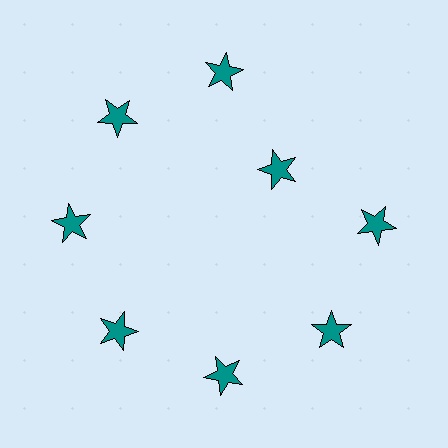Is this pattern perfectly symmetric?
No. The 8 teal stars are arranged in a ring, but one element near the 2 o'clock position is pulled inward toward the center, breaking the 8-fold rotational symmetry.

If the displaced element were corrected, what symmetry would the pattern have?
It would have 8-fold rotational symmetry — the pattern would map onto itself every 45 degrees.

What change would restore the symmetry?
The symmetry would be restored by moving it outward, back onto the ring so that all 8 stars sit at equal angles and equal distance from the center.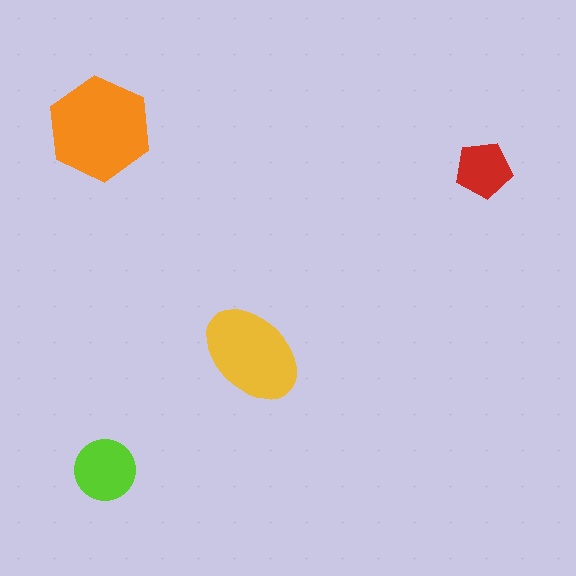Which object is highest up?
The orange hexagon is topmost.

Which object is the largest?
The orange hexagon.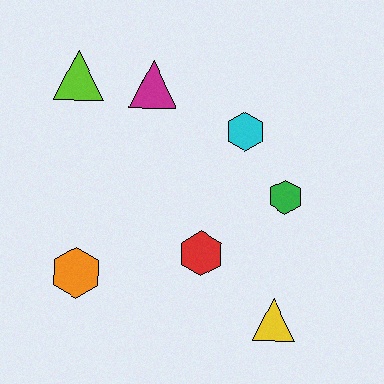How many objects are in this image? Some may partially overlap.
There are 7 objects.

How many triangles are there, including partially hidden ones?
There are 3 triangles.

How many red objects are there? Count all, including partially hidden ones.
There is 1 red object.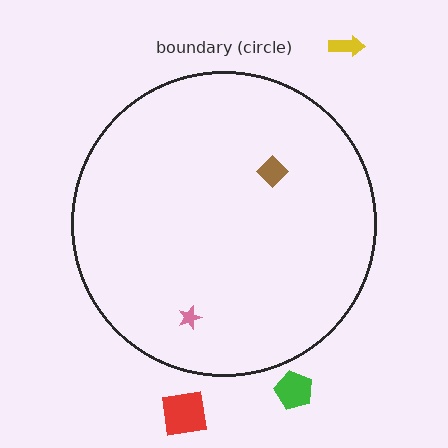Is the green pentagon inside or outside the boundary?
Outside.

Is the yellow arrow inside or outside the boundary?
Outside.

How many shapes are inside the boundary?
2 inside, 3 outside.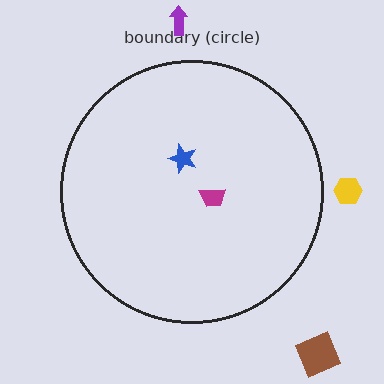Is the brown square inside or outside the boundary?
Outside.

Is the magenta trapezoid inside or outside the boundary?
Inside.